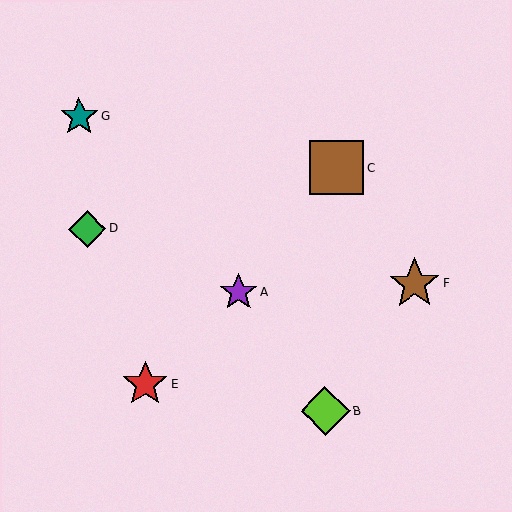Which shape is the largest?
The brown square (labeled C) is the largest.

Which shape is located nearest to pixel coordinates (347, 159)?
The brown square (labeled C) at (337, 168) is nearest to that location.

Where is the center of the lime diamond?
The center of the lime diamond is at (325, 411).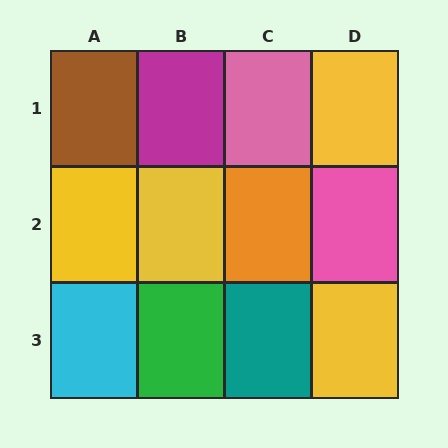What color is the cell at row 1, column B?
Magenta.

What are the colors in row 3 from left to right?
Cyan, green, teal, yellow.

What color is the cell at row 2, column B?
Yellow.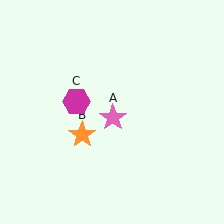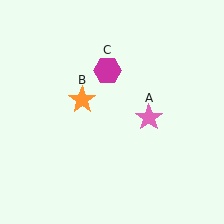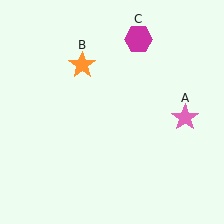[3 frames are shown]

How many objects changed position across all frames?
3 objects changed position: pink star (object A), orange star (object B), magenta hexagon (object C).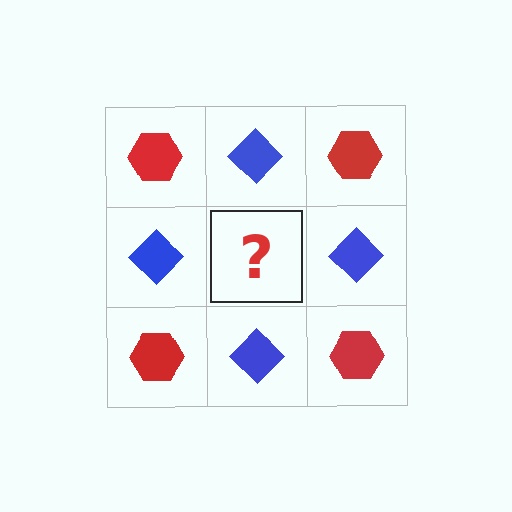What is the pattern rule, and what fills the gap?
The rule is that it alternates red hexagon and blue diamond in a checkerboard pattern. The gap should be filled with a red hexagon.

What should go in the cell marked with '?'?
The missing cell should contain a red hexagon.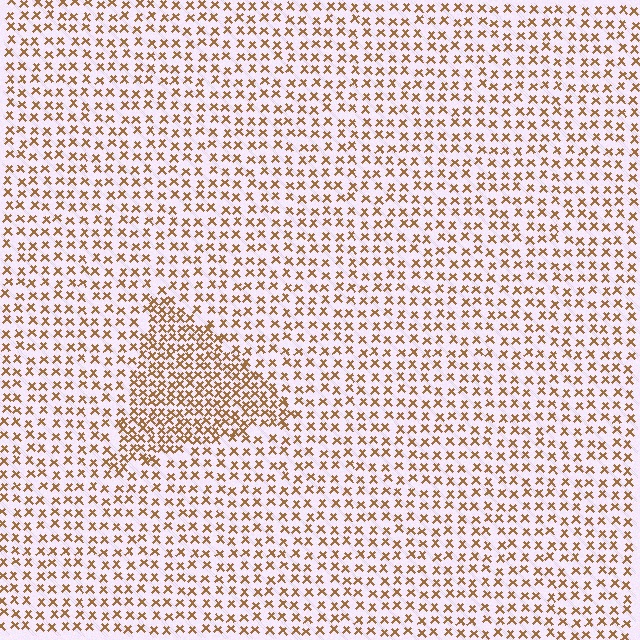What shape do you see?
I see a triangle.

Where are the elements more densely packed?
The elements are more densely packed inside the triangle boundary.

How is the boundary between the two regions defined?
The boundary is defined by a change in element density (approximately 1.9x ratio). All elements are the same color, size, and shape.